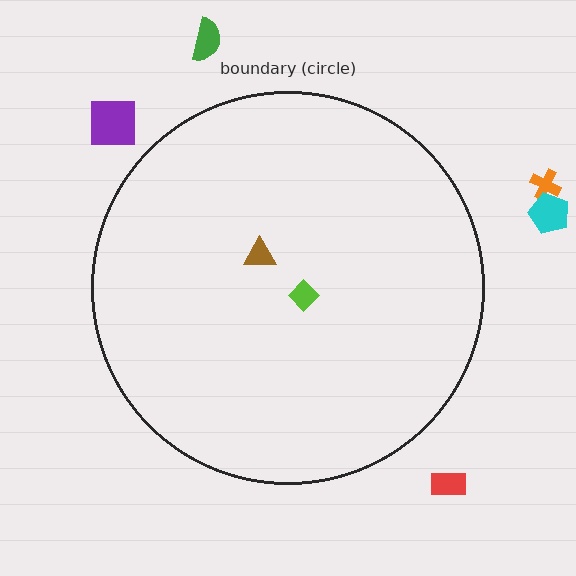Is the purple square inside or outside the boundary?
Outside.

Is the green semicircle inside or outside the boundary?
Outside.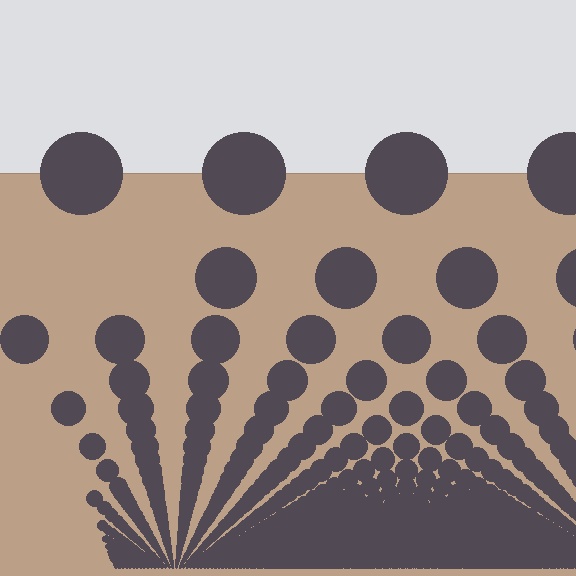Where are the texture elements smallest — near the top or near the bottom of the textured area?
Near the bottom.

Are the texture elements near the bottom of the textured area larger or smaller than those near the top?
Smaller. The gradient is inverted — elements near the bottom are smaller and denser.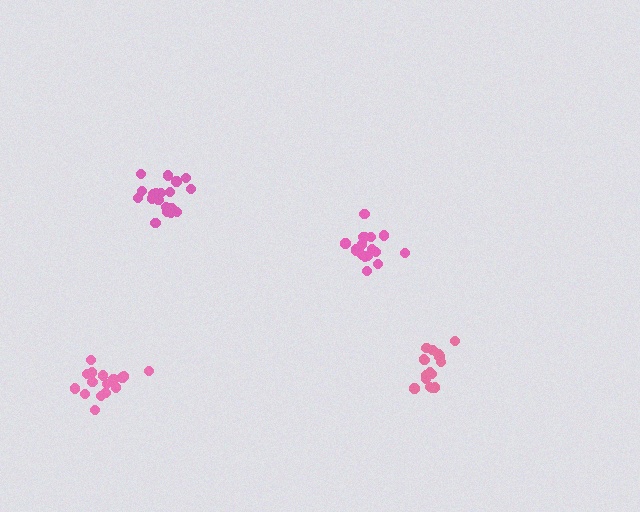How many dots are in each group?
Group 1: 20 dots, Group 2: 18 dots, Group 3: 16 dots, Group 4: 16 dots (70 total).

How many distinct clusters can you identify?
There are 4 distinct clusters.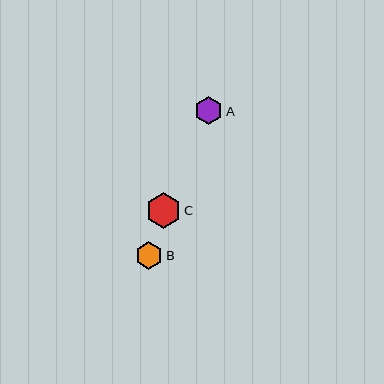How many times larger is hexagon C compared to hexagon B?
Hexagon C is approximately 1.3 times the size of hexagon B.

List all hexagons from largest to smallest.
From largest to smallest: C, A, B.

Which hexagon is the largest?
Hexagon C is the largest with a size of approximately 35 pixels.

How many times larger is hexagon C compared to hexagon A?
Hexagon C is approximately 1.3 times the size of hexagon A.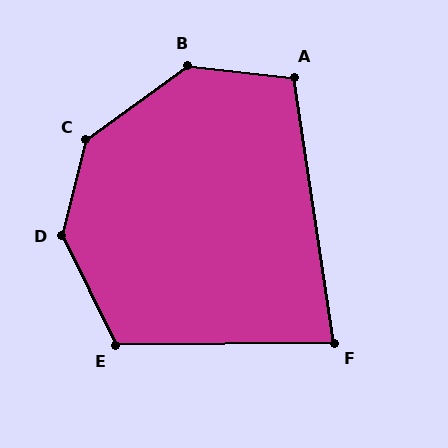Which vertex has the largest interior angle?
D, at approximately 140 degrees.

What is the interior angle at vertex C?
Approximately 139 degrees (obtuse).